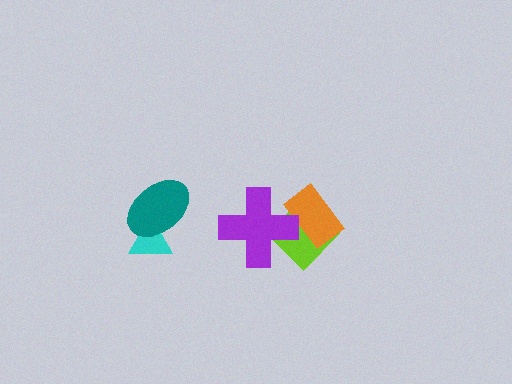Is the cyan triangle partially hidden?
Yes, it is partially covered by another shape.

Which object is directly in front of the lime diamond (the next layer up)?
The orange rectangle is directly in front of the lime diamond.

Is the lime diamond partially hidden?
Yes, it is partially covered by another shape.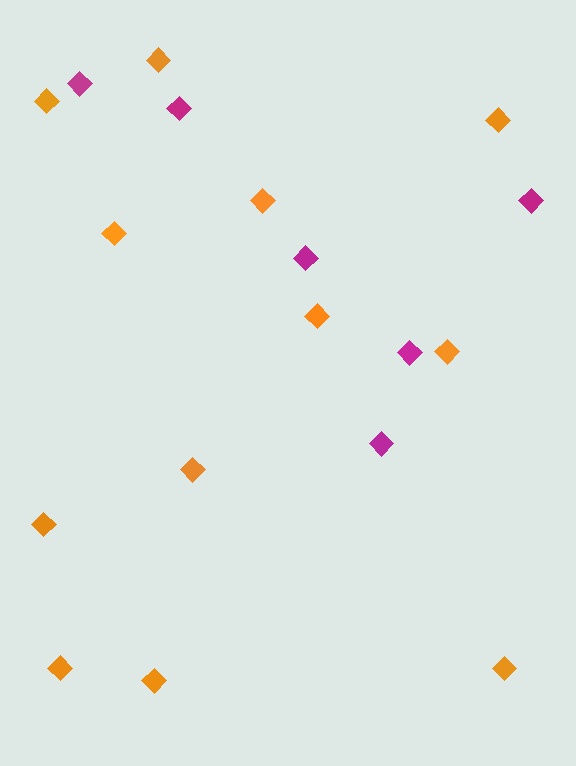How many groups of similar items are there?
There are 2 groups: one group of orange diamonds (12) and one group of magenta diamonds (6).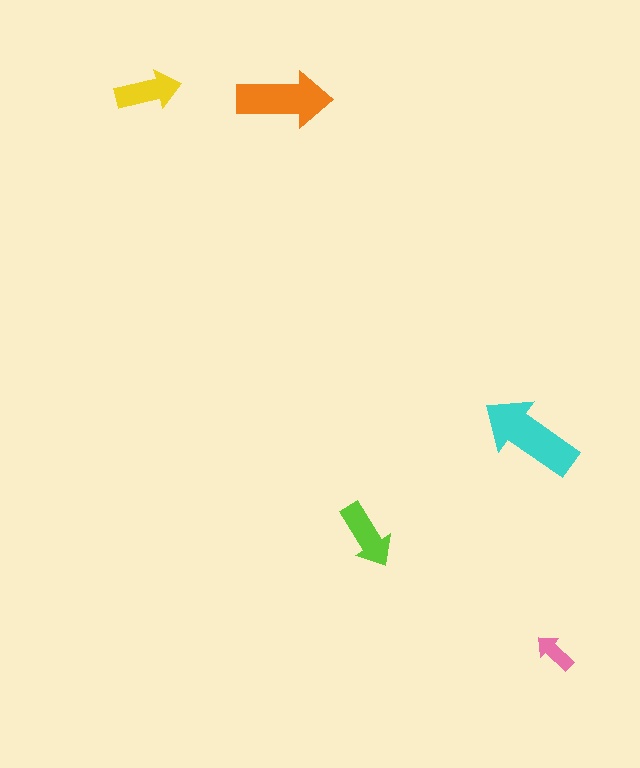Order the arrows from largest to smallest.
the cyan one, the orange one, the lime one, the yellow one, the pink one.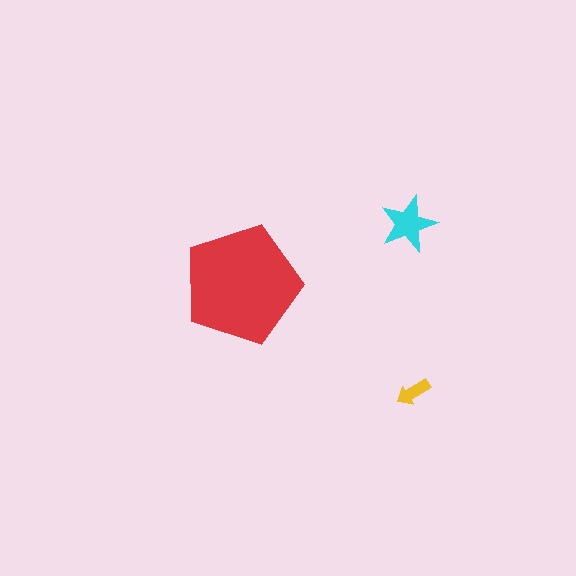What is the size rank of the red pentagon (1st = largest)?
1st.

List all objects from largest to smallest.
The red pentagon, the cyan star, the yellow arrow.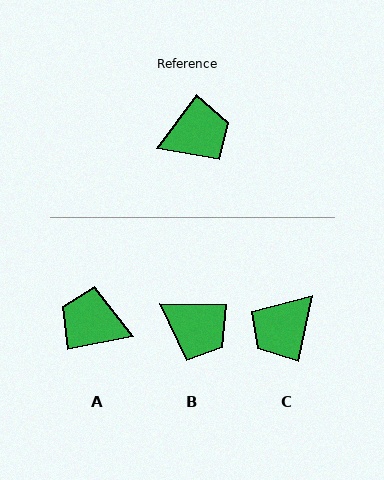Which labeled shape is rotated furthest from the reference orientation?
C, about 156 degrees away.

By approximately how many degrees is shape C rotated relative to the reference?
Approximately 156 degrees clockwise.